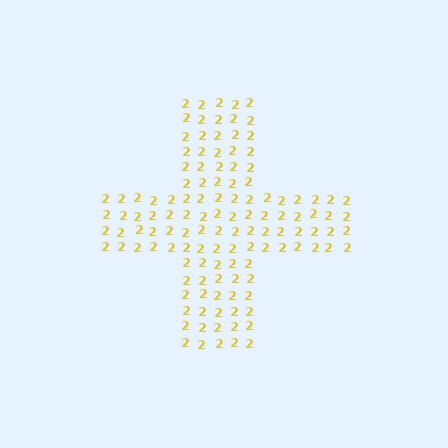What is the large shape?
The large shape is a cross.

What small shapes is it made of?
It is made of small digit 2's.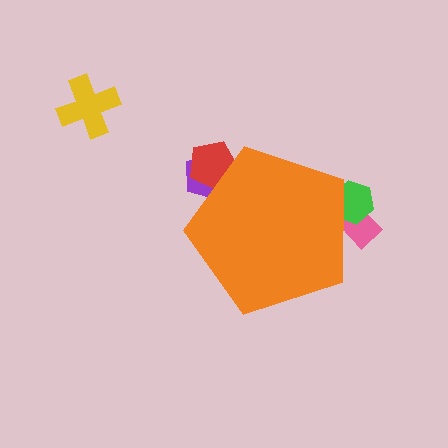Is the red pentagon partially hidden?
Yes, the red pentagon is partially hidden behind the orange pentagon.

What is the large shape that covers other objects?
An orange pentagon.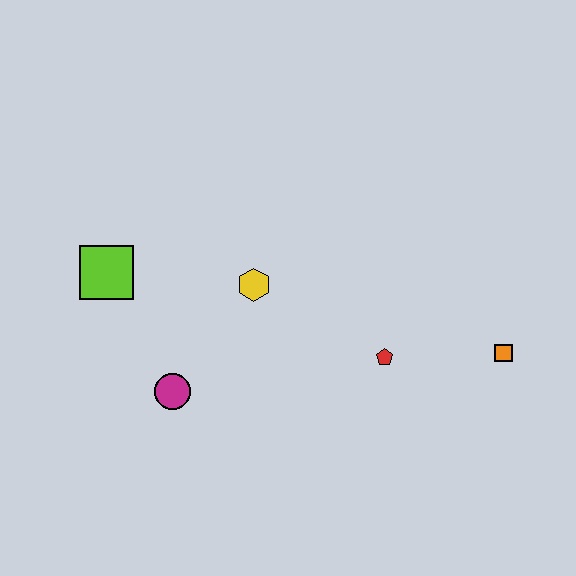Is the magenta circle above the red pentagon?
No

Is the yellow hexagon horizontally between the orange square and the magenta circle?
Yes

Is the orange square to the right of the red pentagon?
Yes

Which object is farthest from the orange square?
The lime square is farthest from the orange square.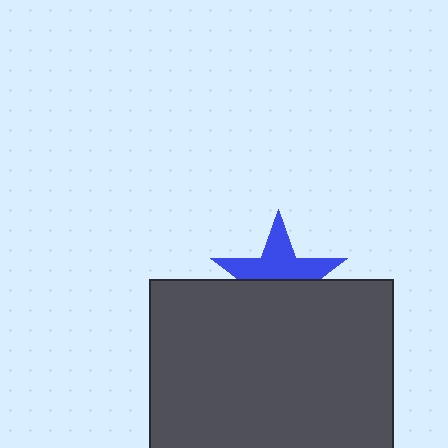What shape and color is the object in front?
The object in front is a dark gray rectangle.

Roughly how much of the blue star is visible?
About half of it is visible (roughly 53%).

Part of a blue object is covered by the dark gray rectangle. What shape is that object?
It is a star.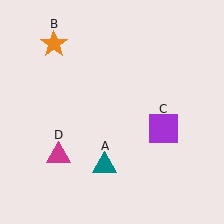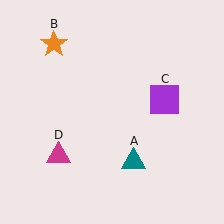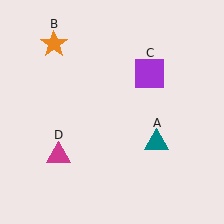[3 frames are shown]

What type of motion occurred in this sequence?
The teal triangle (object A), purple square (object C) rotated counterclockwise around the center of the scene.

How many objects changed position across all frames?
2 objects changed position: teal triangle (object A), purple square (object C).